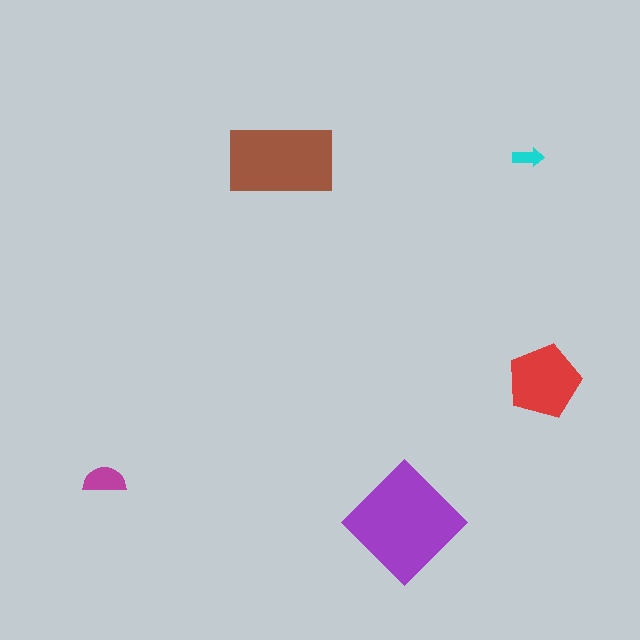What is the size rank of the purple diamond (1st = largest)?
1st.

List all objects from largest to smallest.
The purple diamond, the brown rectangle, the red pentagon, the magenta semicircle, the cyan arrow.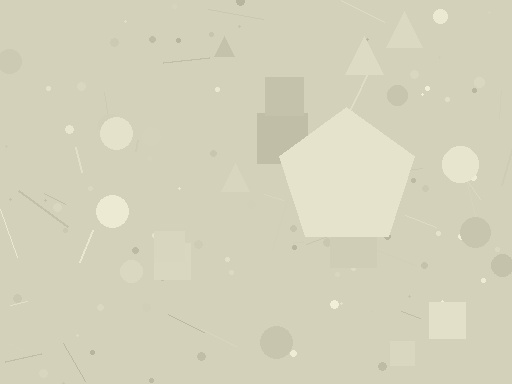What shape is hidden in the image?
A pentagon is hidden in the image.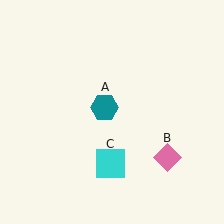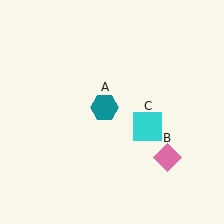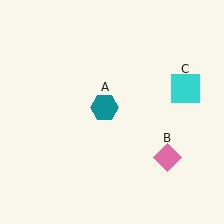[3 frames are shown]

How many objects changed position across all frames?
1 object changed position: cyan square (object C).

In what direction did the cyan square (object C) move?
The cyan square (object C) moved up and to the right.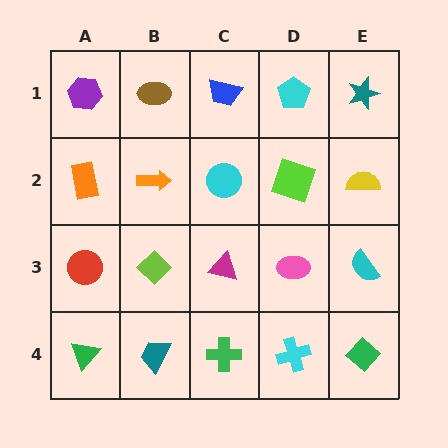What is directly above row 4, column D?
A pink ellipse.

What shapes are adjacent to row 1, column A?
An orange rectangle (row 2, column A), a brown ellipse (row 1, column B).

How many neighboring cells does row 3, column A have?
3.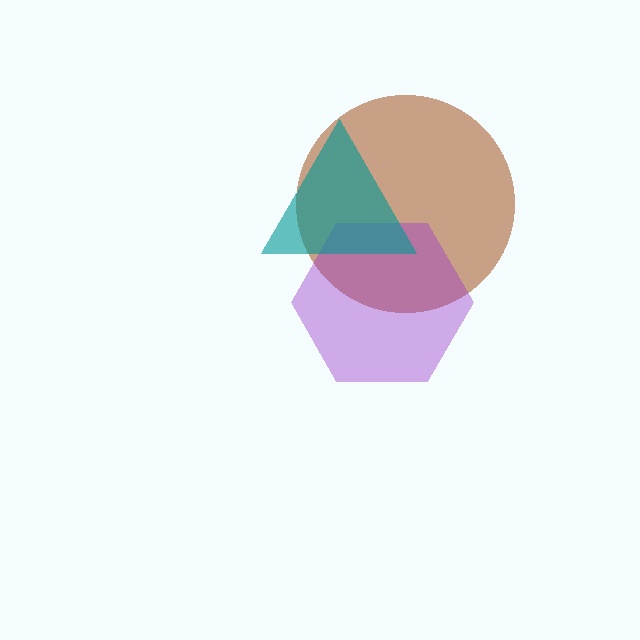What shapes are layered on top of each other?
The layered shapes are: a brown circle, a purple hexagon, a teal triangle.